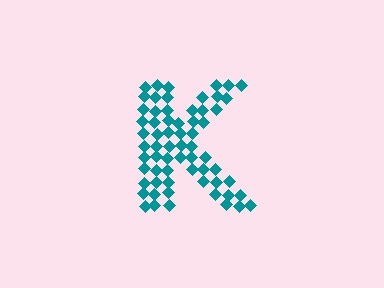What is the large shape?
The large shape is the letter K.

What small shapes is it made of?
It is made of small diamonds.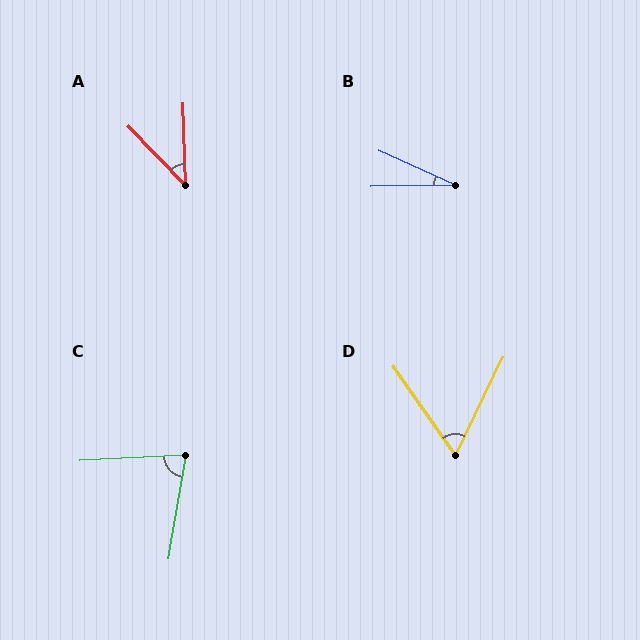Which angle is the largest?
C, at approximately 77 degrees.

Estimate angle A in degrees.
Approximately 42 degrees.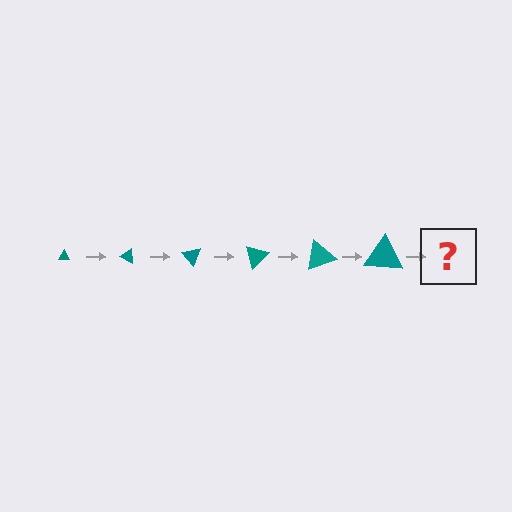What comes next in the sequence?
The next element should be a triangle, larger than the previous one and rotated 150 degrees from the start.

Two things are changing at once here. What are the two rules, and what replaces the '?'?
The two rules are that the triangle grows larger each step and it rotates 25 degrees each step. The '?' should be a triangle, larger than the previous one and rotated 150 degrees from the start.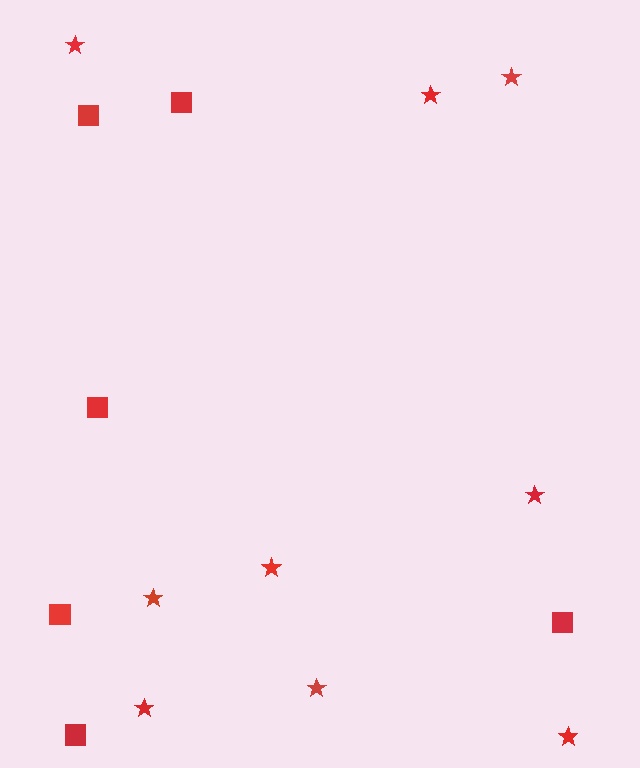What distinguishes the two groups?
There are 2 groups: one group of stars (9) and one group of squares (6).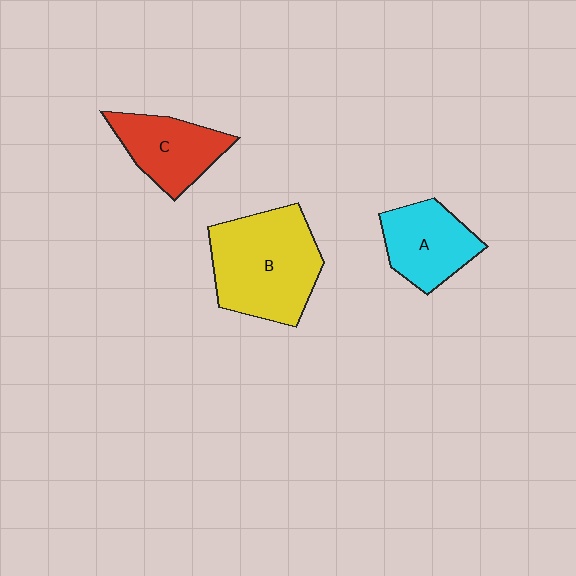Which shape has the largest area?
Shape B (yellow).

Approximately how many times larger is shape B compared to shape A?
Approximately 1.6 times.